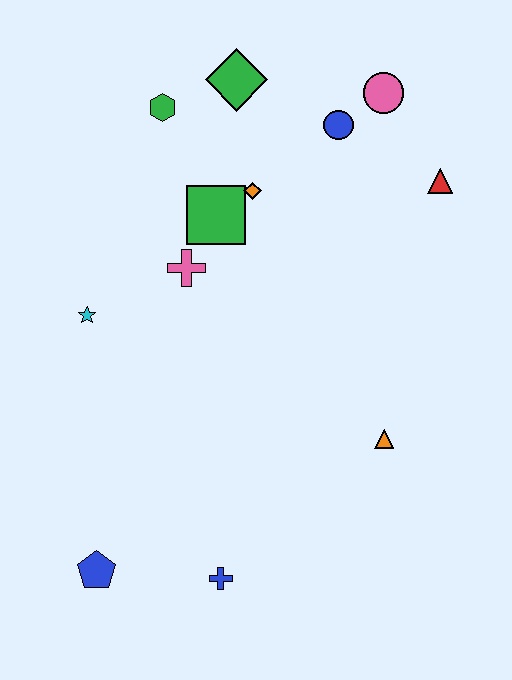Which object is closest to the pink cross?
The green square is closest to the pink cross.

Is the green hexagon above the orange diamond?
Yes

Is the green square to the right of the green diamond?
No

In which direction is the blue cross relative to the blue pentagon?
The blue cross is to the right of the blue pentagon.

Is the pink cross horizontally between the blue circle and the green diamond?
No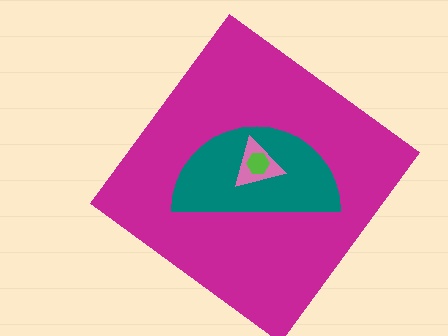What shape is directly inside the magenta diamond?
The teal semicircle.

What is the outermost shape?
The magenta diamond.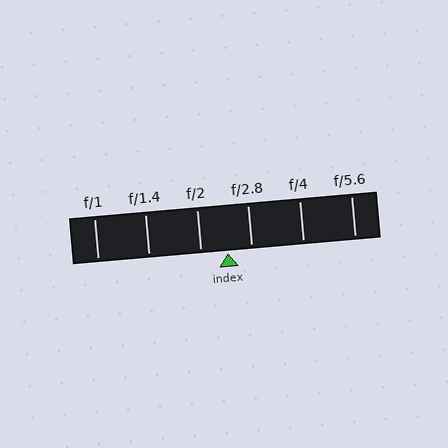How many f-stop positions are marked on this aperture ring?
There are 6 f-stop positions marked.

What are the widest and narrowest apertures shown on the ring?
The widest aperture shown is f/1 and the narrowest is f/5.6.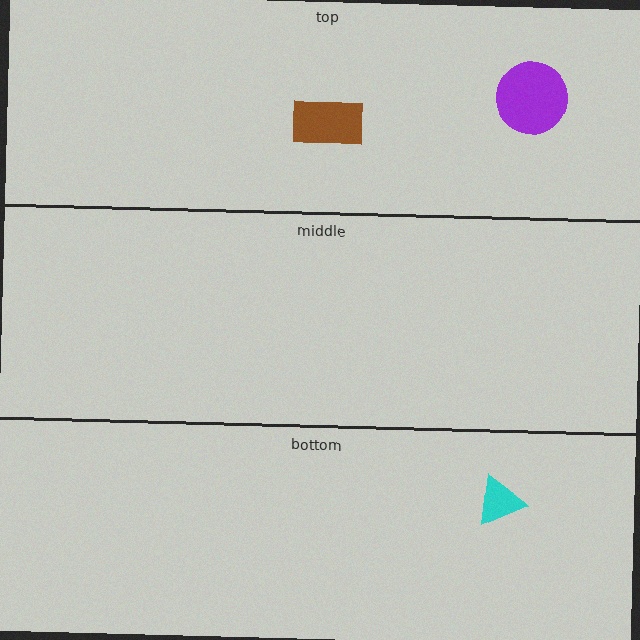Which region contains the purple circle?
The top region.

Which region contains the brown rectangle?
The top region.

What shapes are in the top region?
The brown rectangle, the purple circle.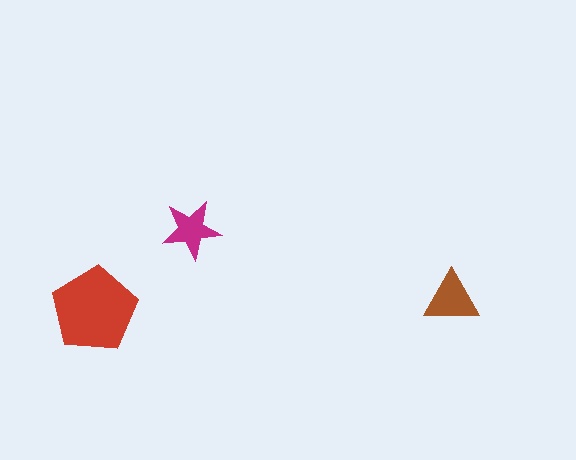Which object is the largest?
The red pentagon.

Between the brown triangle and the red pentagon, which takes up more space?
The red pentagon.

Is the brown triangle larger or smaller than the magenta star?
Larger.